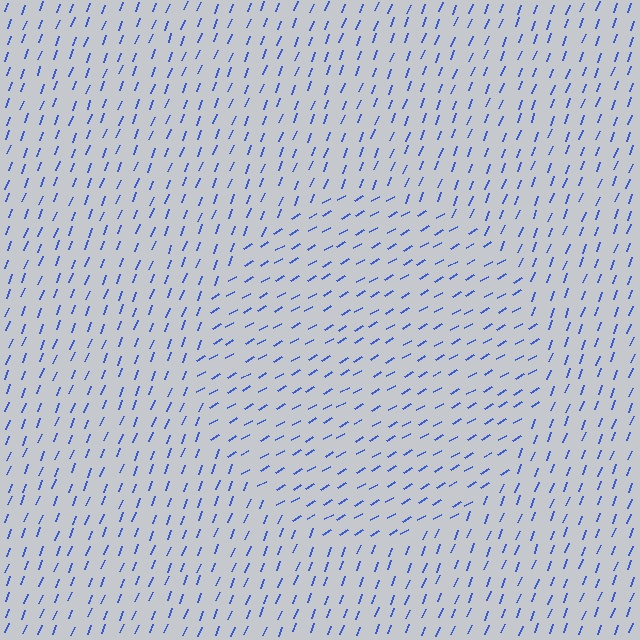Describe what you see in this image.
The image is filled with small blue line segments. A circle region in the image has lines oriented differently from the surrounding lines, creating a visible texture boundary.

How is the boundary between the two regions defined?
The boundary is defined purely by a change in line orientation (approximately 38 degrees difference). All lines are the same color and thickness.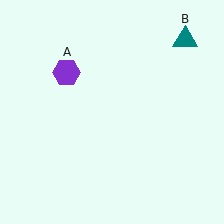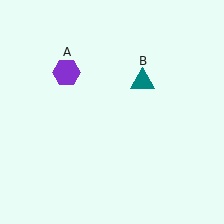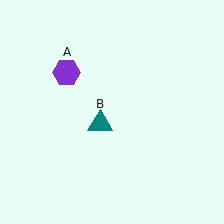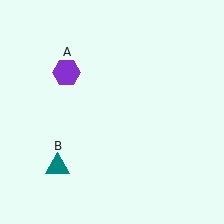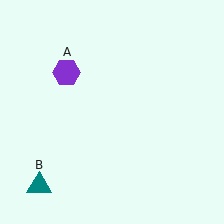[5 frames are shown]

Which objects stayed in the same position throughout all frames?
Purple hexagon (object A) remained stationary.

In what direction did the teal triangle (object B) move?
The teal triangle (object B) moved down and to the left.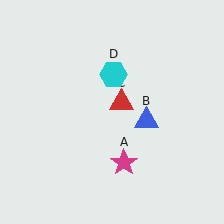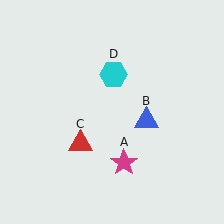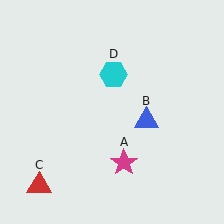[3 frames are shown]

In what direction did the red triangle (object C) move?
The red triangle (object C) moved down and to the left.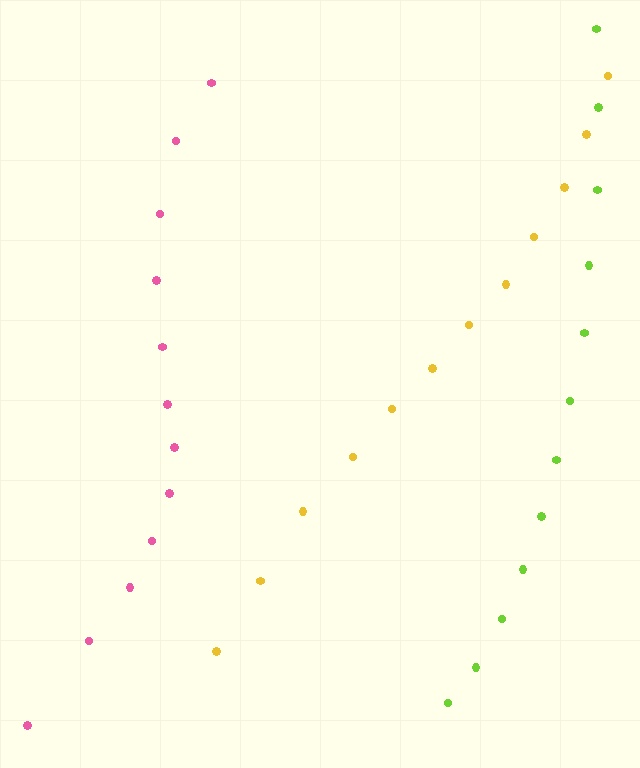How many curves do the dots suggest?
There are 3 distinct paths.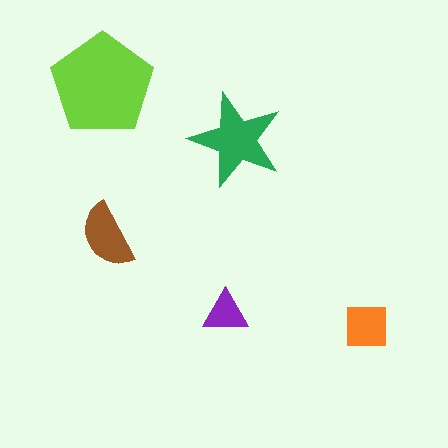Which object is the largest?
The lime pentagon.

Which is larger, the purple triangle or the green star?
The green star.